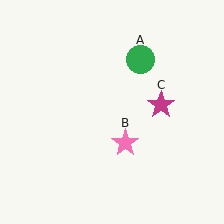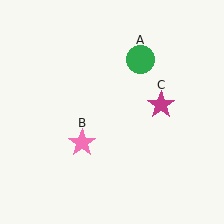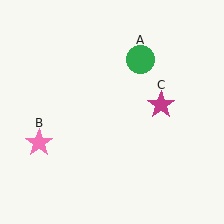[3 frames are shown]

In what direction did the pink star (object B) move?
The pink star (object B) moved left.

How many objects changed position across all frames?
1 object changed position: pink star (object B).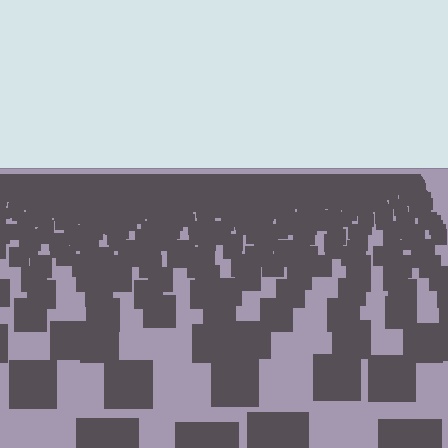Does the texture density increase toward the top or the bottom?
Density increases toward the top.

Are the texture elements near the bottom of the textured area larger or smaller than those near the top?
Larger. Near the bottom, elements are closer to the viewer and appear at a bigger on-screen size.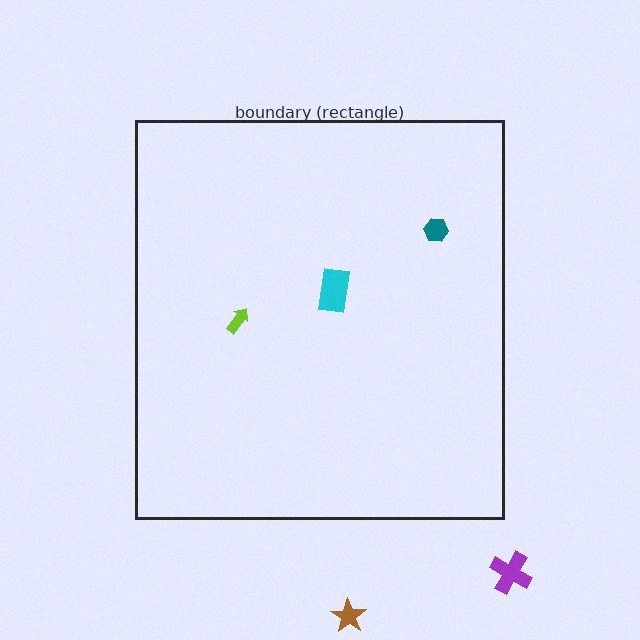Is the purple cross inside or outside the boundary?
Outside.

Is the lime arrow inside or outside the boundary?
Inside.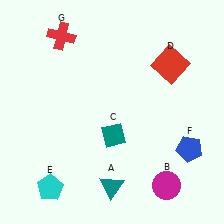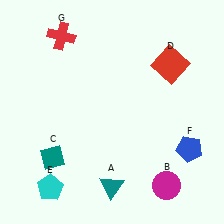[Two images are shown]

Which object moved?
The teal diamond (C) moved left.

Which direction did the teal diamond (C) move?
The teal diamond (C) moved left.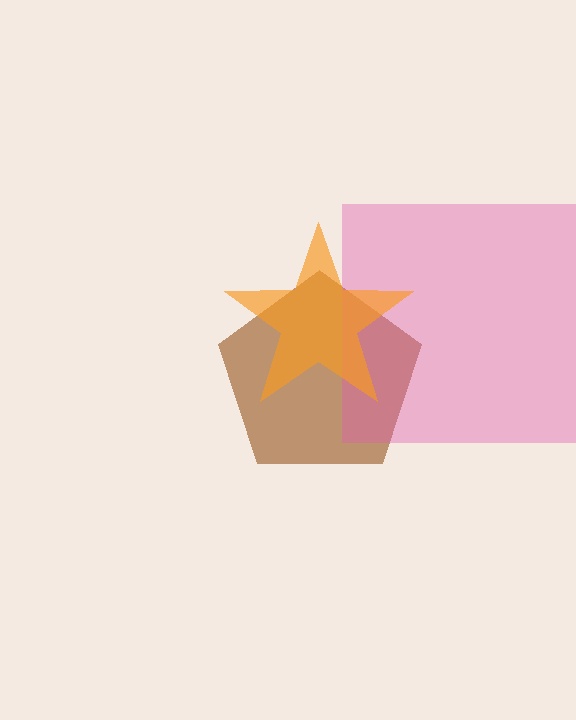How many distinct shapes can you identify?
There are 3 distinct shapes: a brown pentagon, a pink square, an orange star.